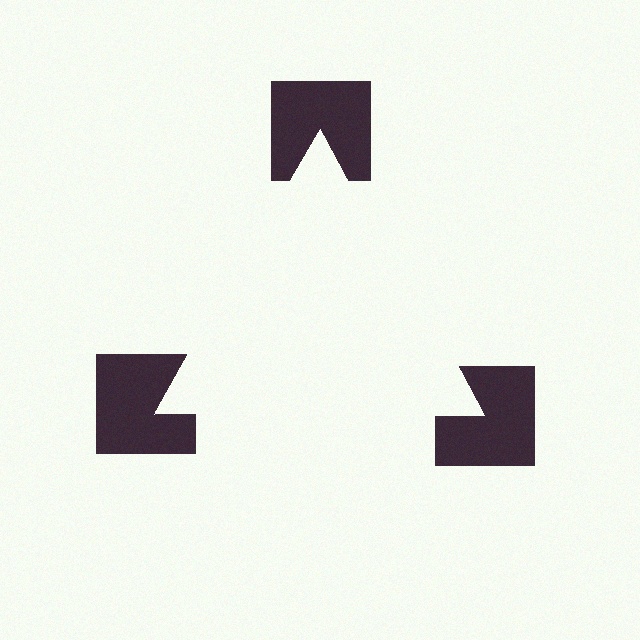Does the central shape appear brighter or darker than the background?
It typically appears slightly brighter than the background, even though no actual brightness change is drawn.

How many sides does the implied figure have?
3 sides.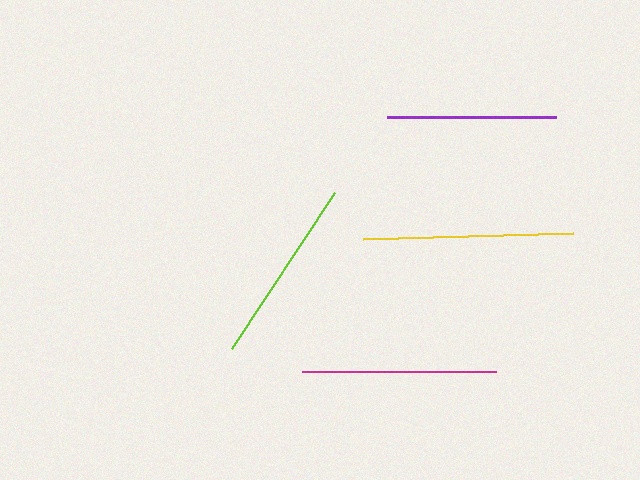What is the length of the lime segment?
The lime segment is approximately 187 pixels long.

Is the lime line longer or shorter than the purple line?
The lime line is longer than the purple line.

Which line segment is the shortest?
The purple line is the shortest at approximately 169 pixels.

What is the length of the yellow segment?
The yellow segment is approximately 210 pixels long.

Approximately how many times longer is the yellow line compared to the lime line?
The yellow line is approximately 1.1 times the length of the lime line.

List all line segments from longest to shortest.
From longest to shortest: yellow, magenta, lime, purple.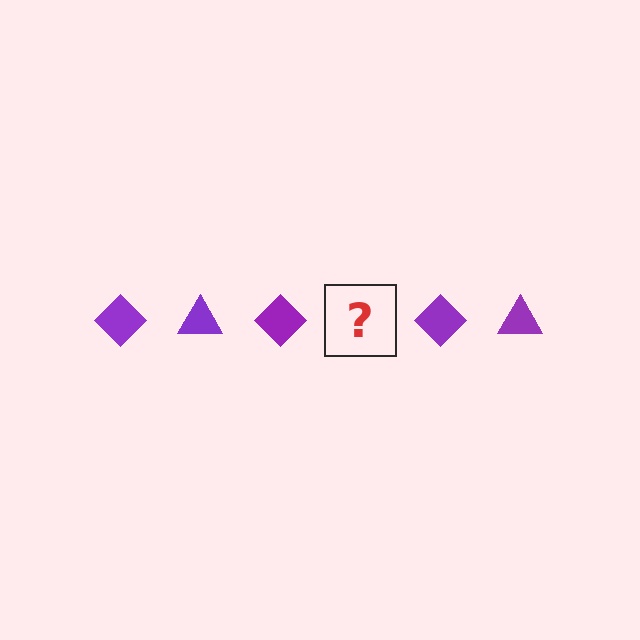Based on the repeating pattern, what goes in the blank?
The blank should be a purple triangle.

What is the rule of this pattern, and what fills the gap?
The rule is that the pattern cycles through diamond, triangle shapes in purple. The gap should be filled with a purple triangle.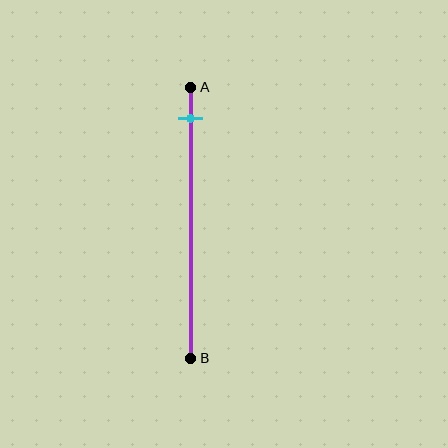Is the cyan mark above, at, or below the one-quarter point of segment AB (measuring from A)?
The cyan mark is above the one-quarter point of segment AB.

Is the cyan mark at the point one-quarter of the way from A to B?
No, the mark is at about 10% from A, not at the 25% one-quarter point.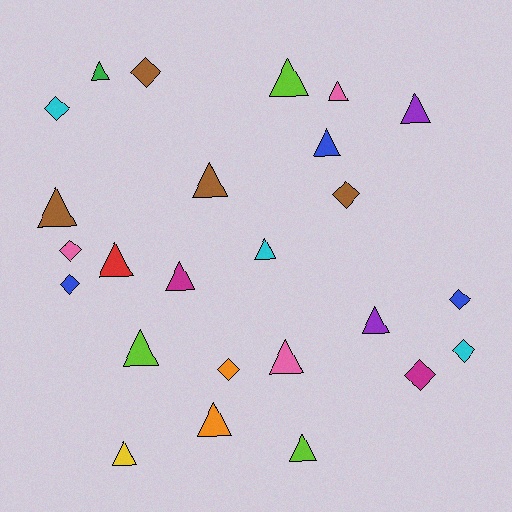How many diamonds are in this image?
There are 9 diamonds.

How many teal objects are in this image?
There are no teal objects.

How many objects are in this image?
There are 25 objects.